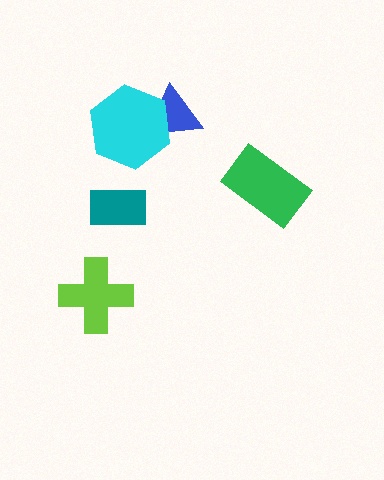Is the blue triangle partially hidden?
Yes, it is partially covered by another shape.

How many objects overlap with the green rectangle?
0 objects overlap with the green rectangle.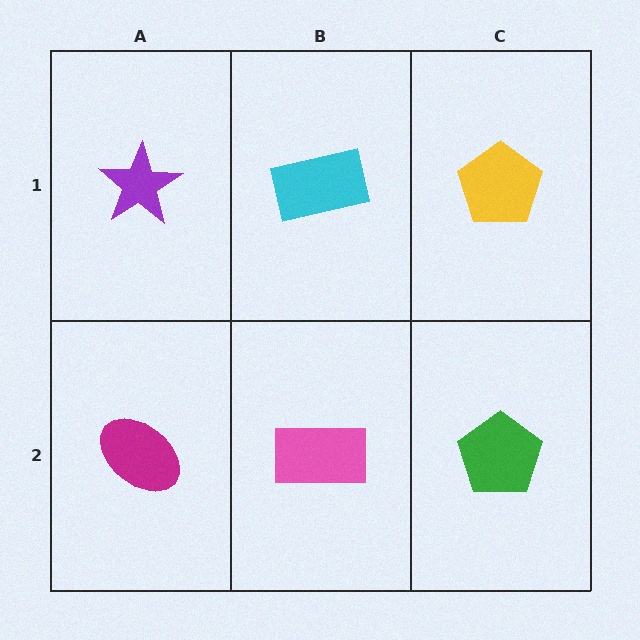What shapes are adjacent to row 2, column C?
A yellow pentagon (row 1, column C), a pink rectangle (row 2, column B).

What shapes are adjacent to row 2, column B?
A cyan rectangle (row 1, column B), a magenta ellipse (row 2, column A), a green pentagon (row 2, column C).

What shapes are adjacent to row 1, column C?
A green pentagon (row 2, column C), a cyan rectangle (row 1, column B).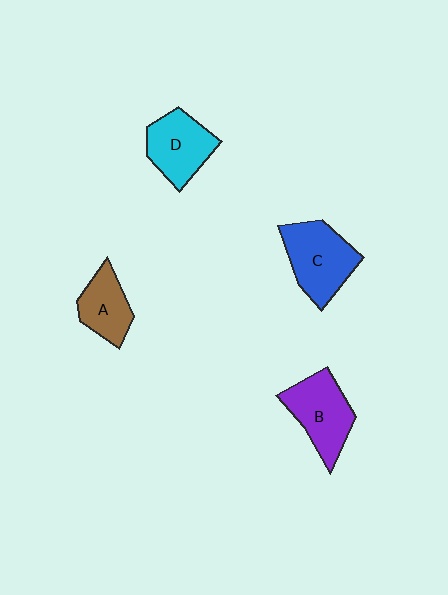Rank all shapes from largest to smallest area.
From largest to smallest: C (blue), B (purple), D (cyan), A (brown).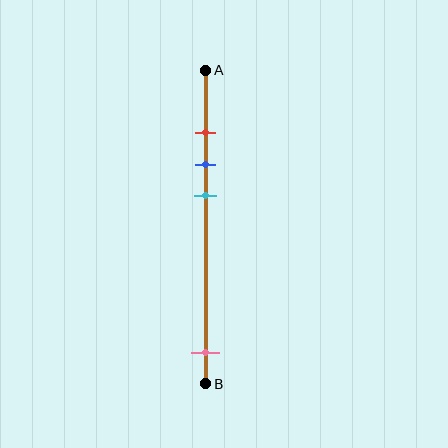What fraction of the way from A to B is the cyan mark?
The cyan mark is approximately 40% (0.4) of the way from A to B.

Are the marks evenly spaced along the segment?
No, the marks are not evenly spaced.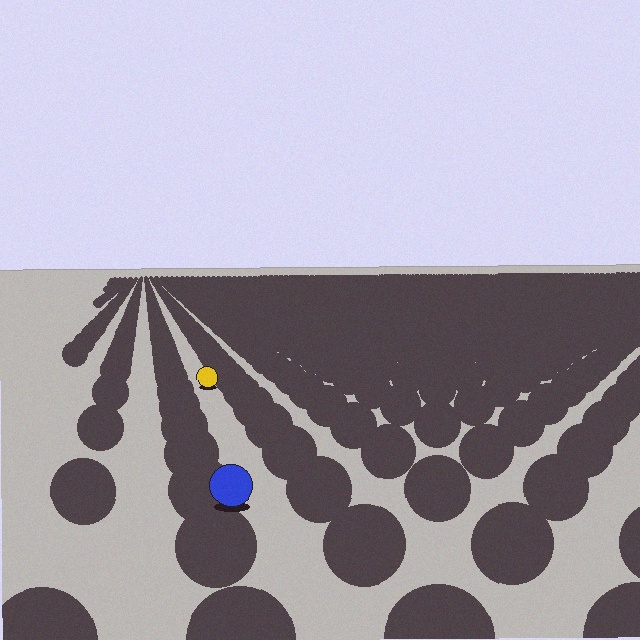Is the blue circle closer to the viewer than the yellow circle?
Yes. The blue circle is closer — you can tell from the texture gradient: the ground texture is coarser near it.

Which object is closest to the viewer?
The blue circle is closest. The texture marks near it are larger and more spread out.